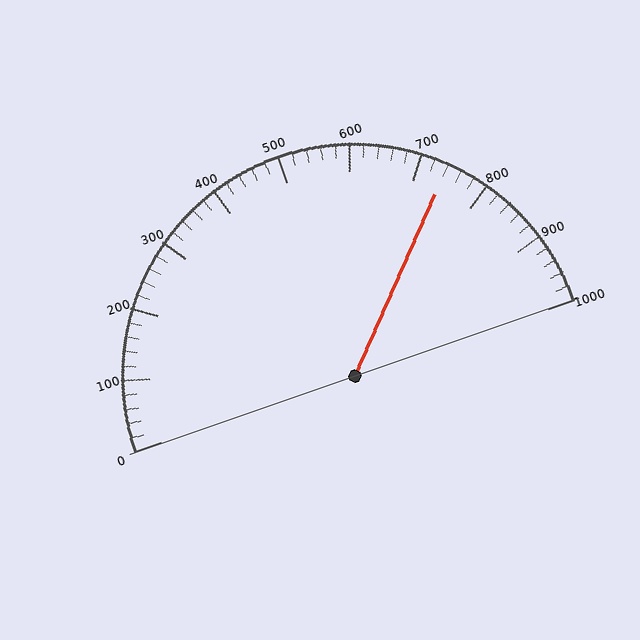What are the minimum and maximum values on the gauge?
The gauge ranges from 0 to 1000.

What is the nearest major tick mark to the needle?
The nearest major tick mark is 700.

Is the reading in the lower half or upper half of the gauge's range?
The reading is in the upper half of the range (0 to 1000).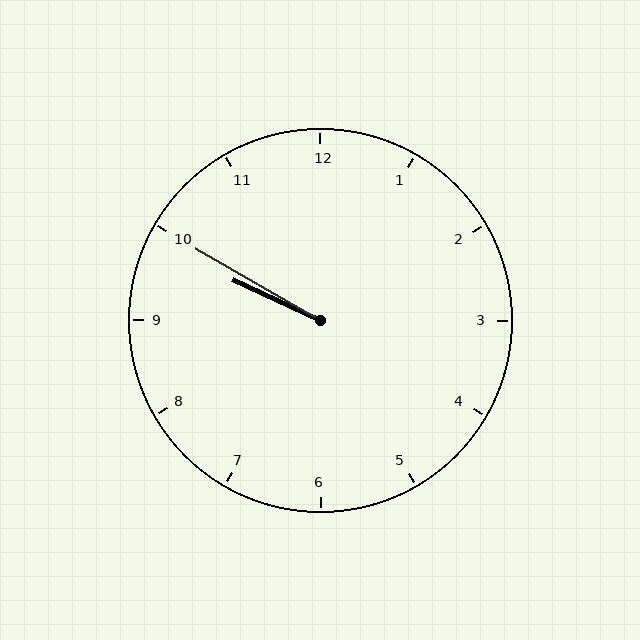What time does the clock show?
9:50.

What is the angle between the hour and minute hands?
Approximately 5 degrees.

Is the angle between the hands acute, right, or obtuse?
It is acute.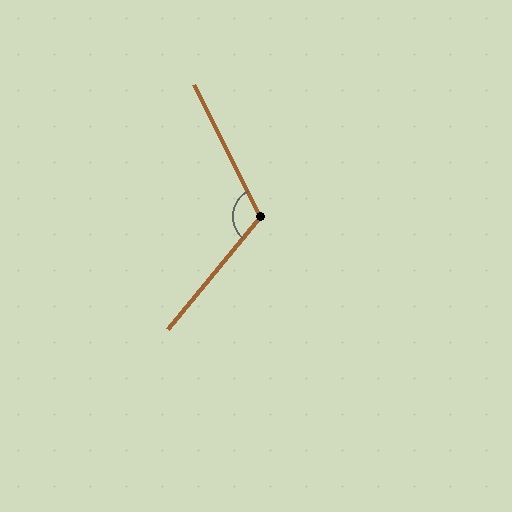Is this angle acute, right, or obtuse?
It is obtuse.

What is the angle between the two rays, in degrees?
Approximately 114 degrees.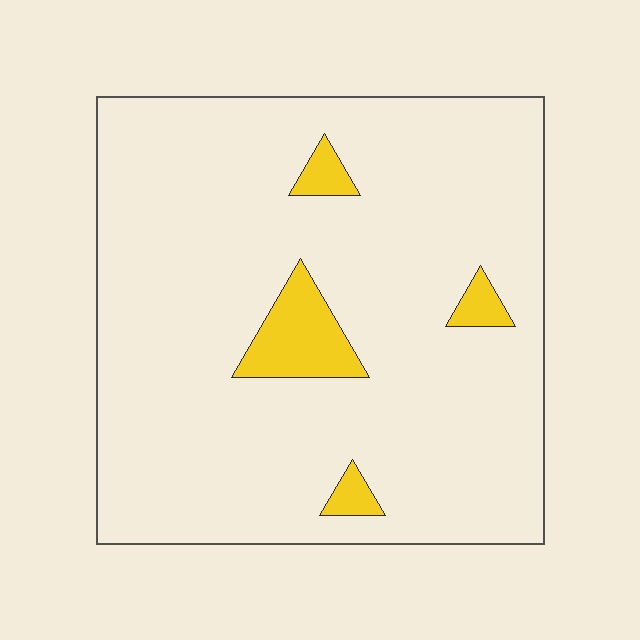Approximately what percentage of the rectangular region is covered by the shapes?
Approximately 5%.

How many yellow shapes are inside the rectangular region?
4.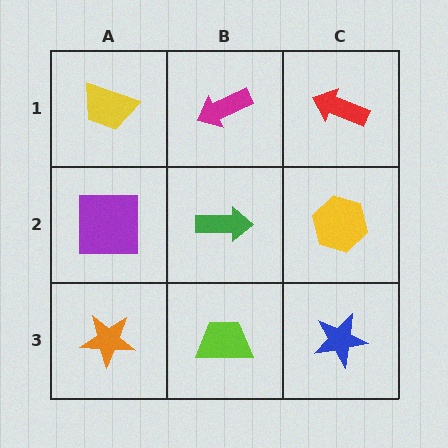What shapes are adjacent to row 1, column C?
A yellow hexagon (row 2, column C), a magenta arrow (row 1, column B).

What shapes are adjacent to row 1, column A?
A purple square (row 2, column A), a magenta arrow (row 1, column B).